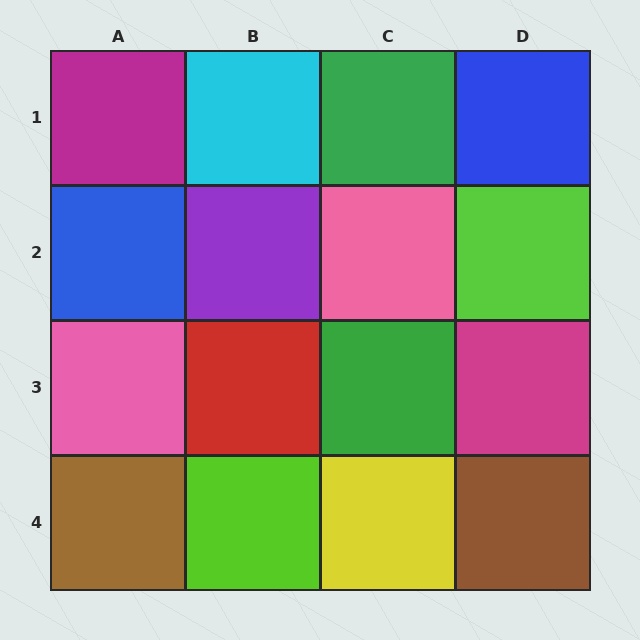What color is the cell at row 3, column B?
Red.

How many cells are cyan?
1 cell is cyan.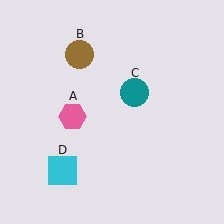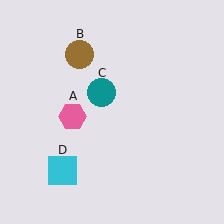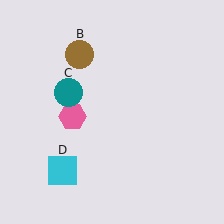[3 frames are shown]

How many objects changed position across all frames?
1 object changed position: teal circle (object C).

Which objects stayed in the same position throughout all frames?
Pink hexagon (object A) and brown circle (object B) and cyan square (object D) remained stationary.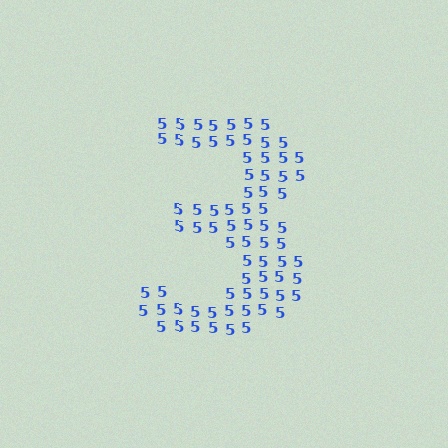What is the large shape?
The large shape is the digit 3.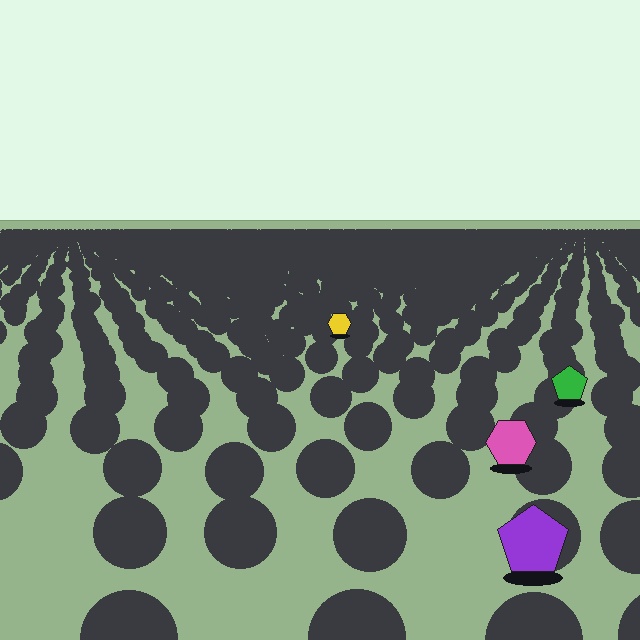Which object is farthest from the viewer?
The yellow hexagon is farthest from the viewer. It appears smaller and the ground texture around it is denser.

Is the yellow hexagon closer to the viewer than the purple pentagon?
No. The purple pentagon is closer — you can tell from the texture gradient: the ground texture is coarser near it.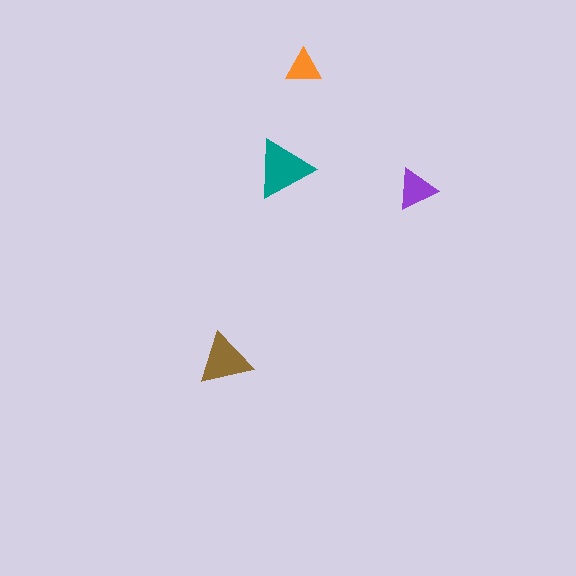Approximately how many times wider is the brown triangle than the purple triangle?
About 1.5 times wider.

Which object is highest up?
The orange triangle is topmost.